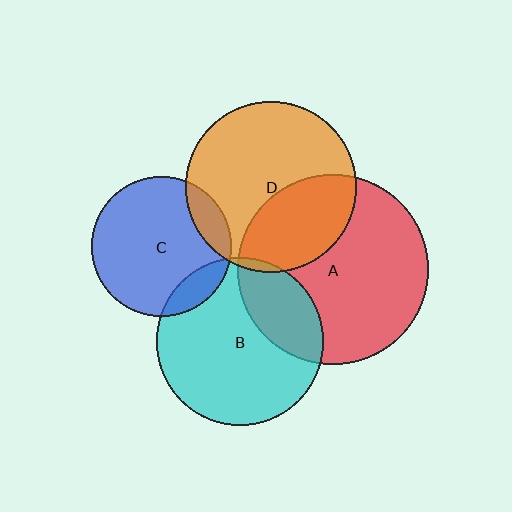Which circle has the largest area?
Circle A (red).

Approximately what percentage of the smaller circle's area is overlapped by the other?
Approximately 35%.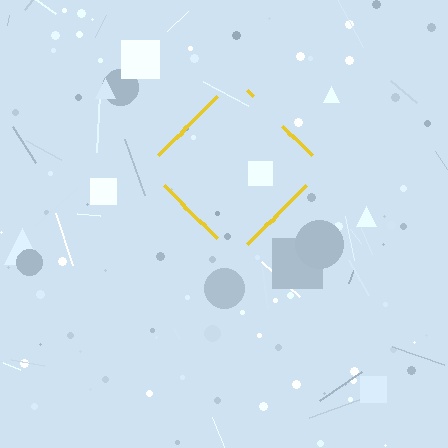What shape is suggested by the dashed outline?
The dashed outline suggests a diamond.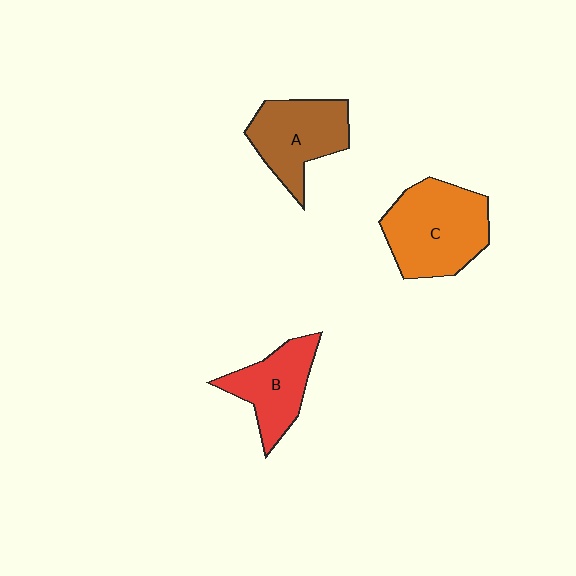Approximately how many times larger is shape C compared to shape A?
Approximately 1.3 times.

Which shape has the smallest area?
Shape B (red).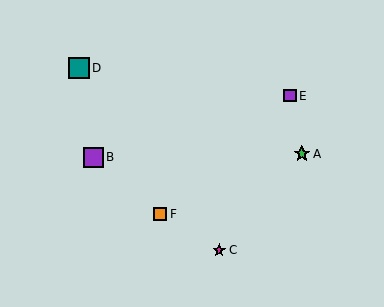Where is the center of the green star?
The center of the green star is at (302, 154).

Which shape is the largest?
The teal square (labeled D) is the largest.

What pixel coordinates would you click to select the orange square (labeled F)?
Click at (160, 214) to select the orange square F.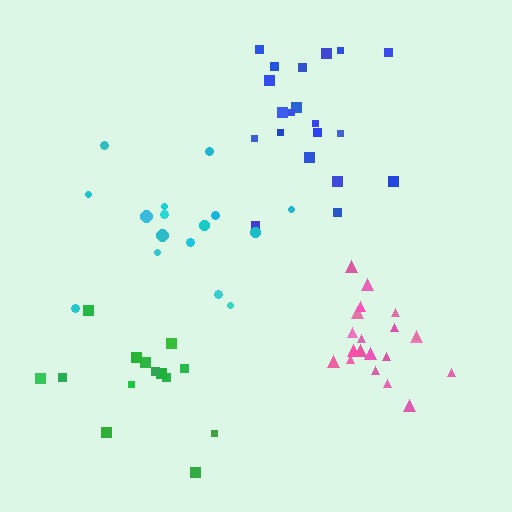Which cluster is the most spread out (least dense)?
Cyan.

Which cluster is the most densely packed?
Pink.